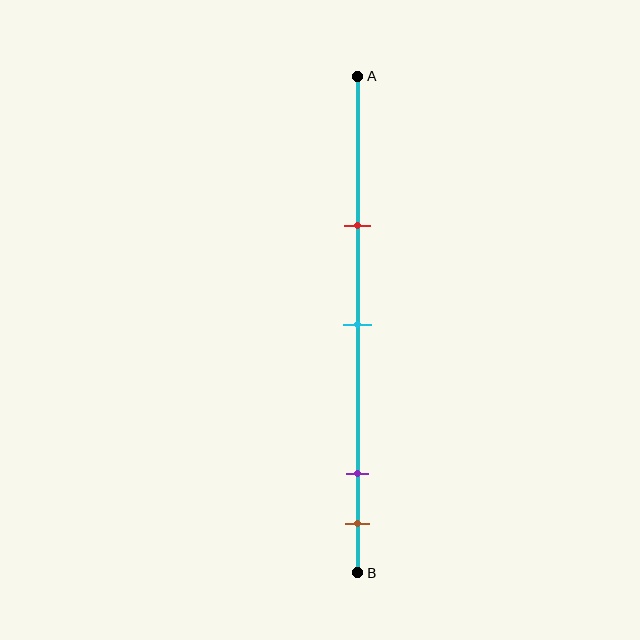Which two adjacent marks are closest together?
The purple and brown marks are the closest adjacent pair.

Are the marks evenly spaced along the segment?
No, the marks are not evenly spaced.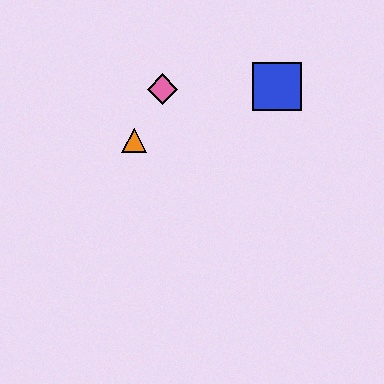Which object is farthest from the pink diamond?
The blue square is farthest from the pink diamond.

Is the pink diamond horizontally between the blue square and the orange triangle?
Yes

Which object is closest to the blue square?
The pink diamond is closest to the blue square.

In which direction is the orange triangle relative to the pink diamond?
The orange triangle is below the pink diamond.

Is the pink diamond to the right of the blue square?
No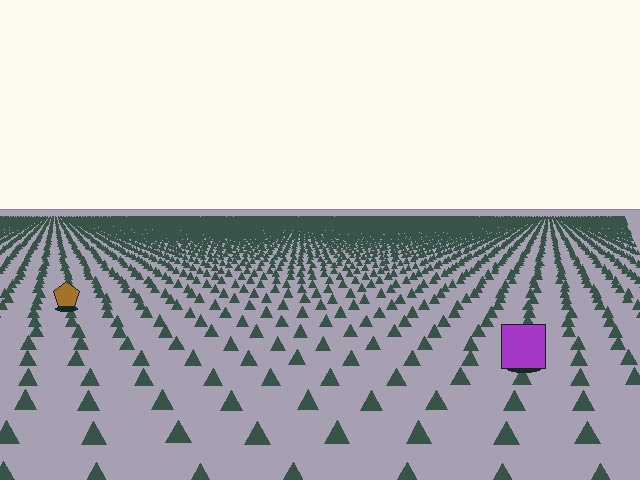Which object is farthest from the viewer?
The brown pentagon is farthest from the viewer. It appears smaller and the ground texture around it is denser.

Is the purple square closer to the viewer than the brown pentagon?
Yes. The purple square is closer — you can tell from the texture gradient: the ground texture is coarser near it.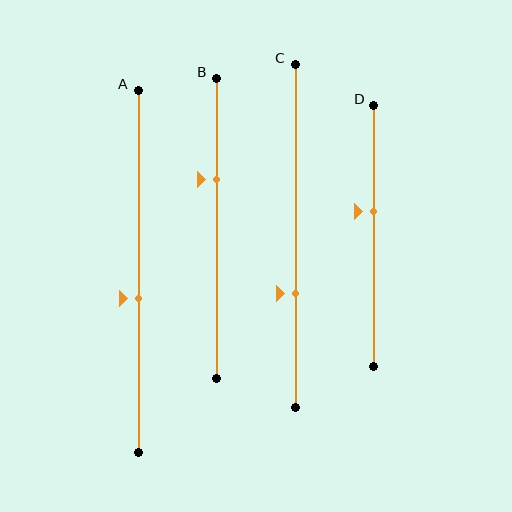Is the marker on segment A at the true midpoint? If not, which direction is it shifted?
No, the marker on segment A is shifted downward by about 7% of the segment length.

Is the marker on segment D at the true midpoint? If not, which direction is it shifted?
No, the marker on segment D is shifted upward by about 10% of the segment length.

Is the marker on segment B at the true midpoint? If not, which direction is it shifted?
No, the marker on segment B is shifted upward by about 16% of the segment length.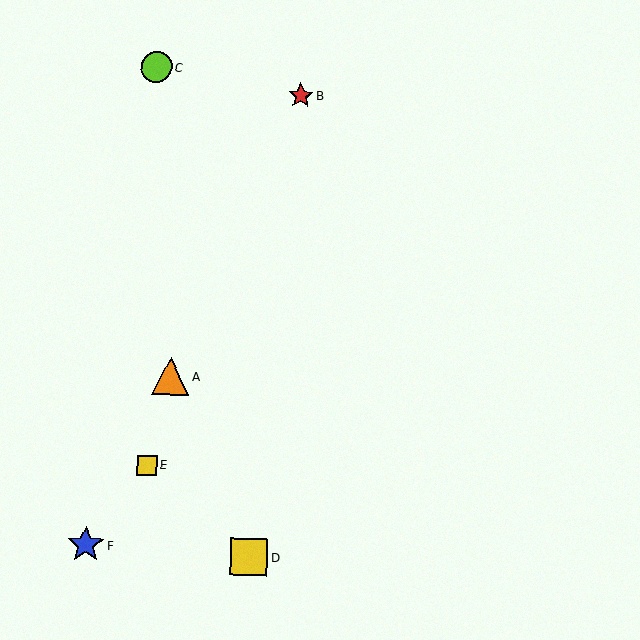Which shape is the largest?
The orange triangle (labeled A) is the largest.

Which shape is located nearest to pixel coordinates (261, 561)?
The yellow square (labeled D) at (249, 556) is nearest to that location.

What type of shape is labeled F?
Shape F is a blue star.